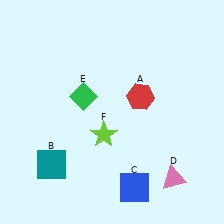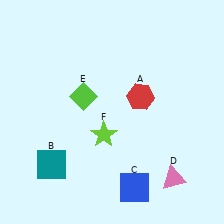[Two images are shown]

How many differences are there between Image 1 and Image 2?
There is 1 difference between the two images.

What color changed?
The diamond (E) changed from green in Image 1 to lime in Image 2.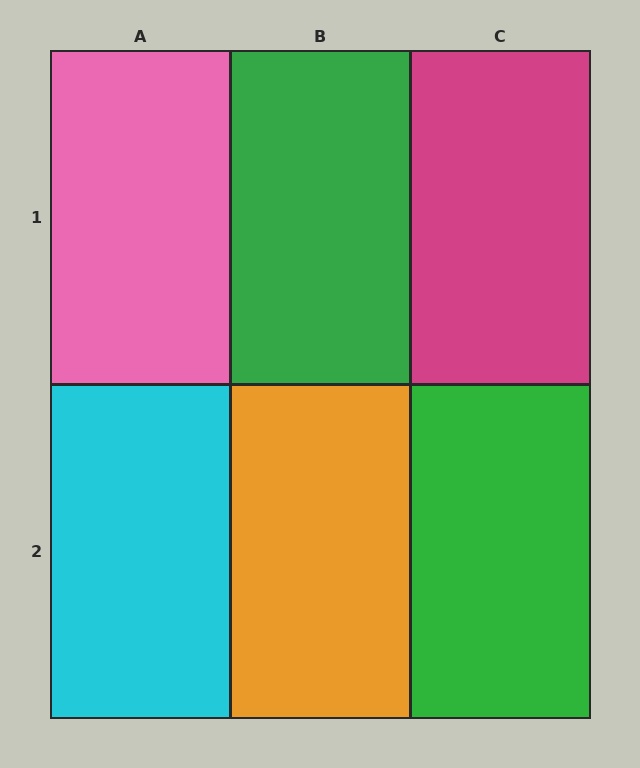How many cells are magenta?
1 cell is magenta.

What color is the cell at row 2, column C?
Green.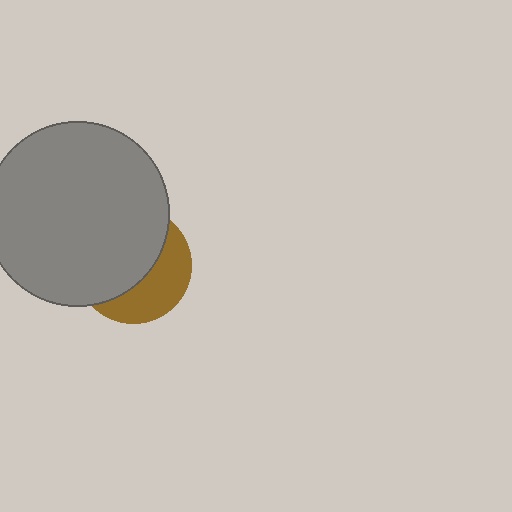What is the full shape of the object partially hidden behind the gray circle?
The partially hidden object is a brown circle.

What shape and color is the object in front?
The object in front is a gray circle.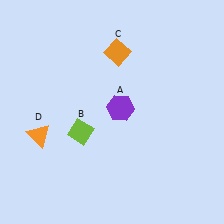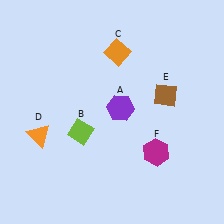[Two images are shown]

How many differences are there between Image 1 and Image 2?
There are 2 differences between the two images.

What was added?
A brown diamond (E), a magenta hexagon (F) were added in Image 2.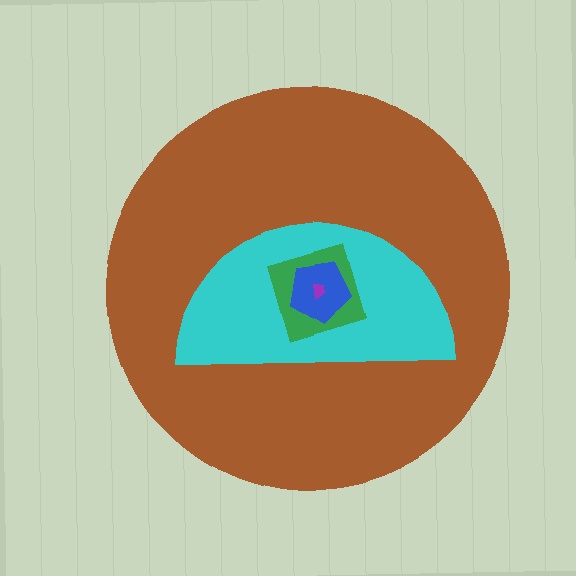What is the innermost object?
The purple trapezoid.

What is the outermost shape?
The brown circle.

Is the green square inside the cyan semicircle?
Yes.